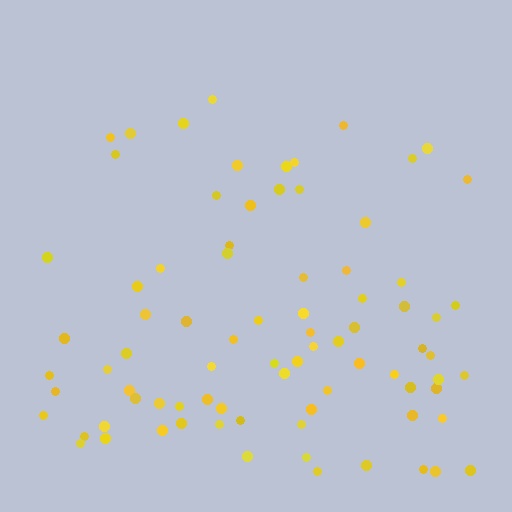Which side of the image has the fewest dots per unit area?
The top.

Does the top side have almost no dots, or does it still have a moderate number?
Still a moderate number, just noticeably fewer than the bottom.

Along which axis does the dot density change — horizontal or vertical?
Vertical.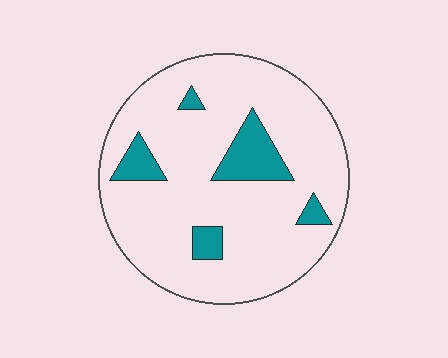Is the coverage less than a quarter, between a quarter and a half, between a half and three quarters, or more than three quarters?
Less than a quarter.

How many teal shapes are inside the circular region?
5.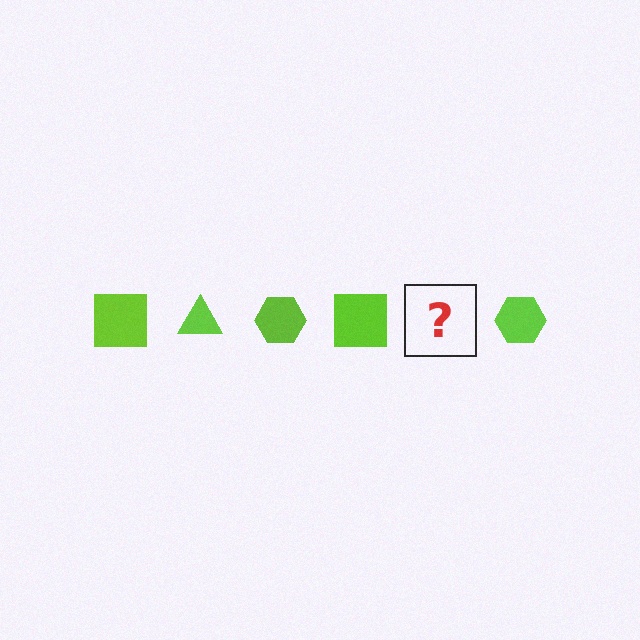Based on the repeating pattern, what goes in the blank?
The blank should be a lime triangle.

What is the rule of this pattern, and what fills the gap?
The rule is that the pattern cycles through square, triangle, hexagon shapes in lime. The gap should be filled with a lime triangle.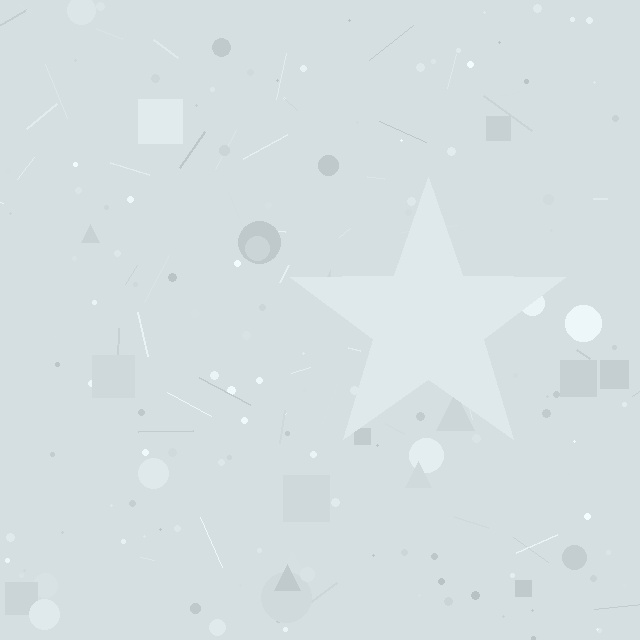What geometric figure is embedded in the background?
A star is embedded in the background.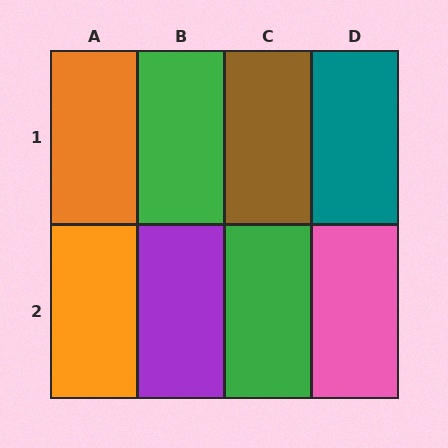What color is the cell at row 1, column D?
Teal.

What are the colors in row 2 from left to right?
Orange, purple, green, pink.